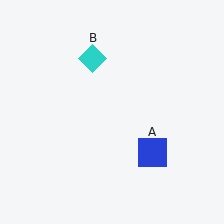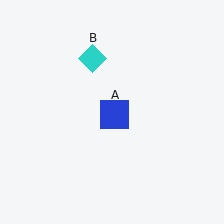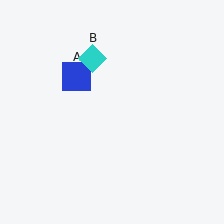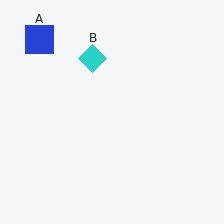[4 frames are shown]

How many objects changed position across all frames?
1 object changed position: blue square (object A).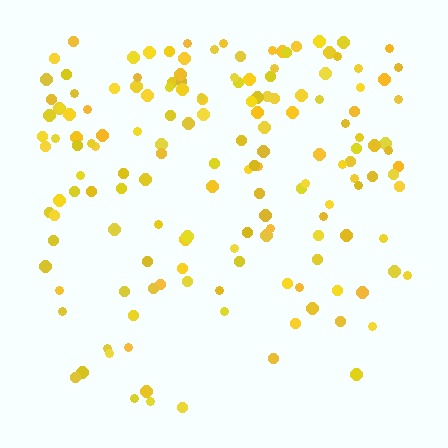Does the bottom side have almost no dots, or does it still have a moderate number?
Still a moderate number, just noticeably fewer than the top.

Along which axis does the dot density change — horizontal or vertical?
Vertical.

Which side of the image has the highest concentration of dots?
The top.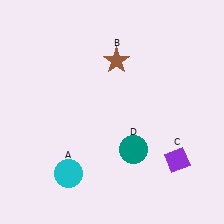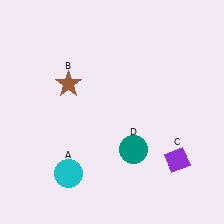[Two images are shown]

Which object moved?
The brown star (B) moved left.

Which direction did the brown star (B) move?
The brown star (B) moved left.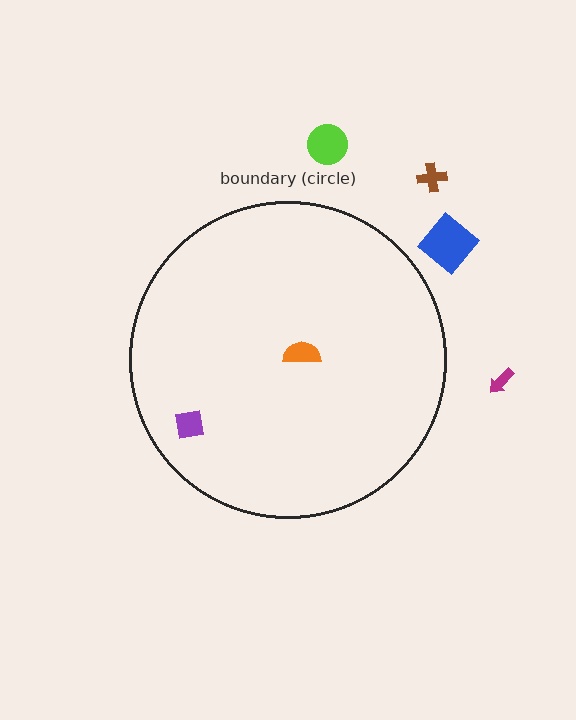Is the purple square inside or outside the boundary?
Inside.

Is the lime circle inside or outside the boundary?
Outside.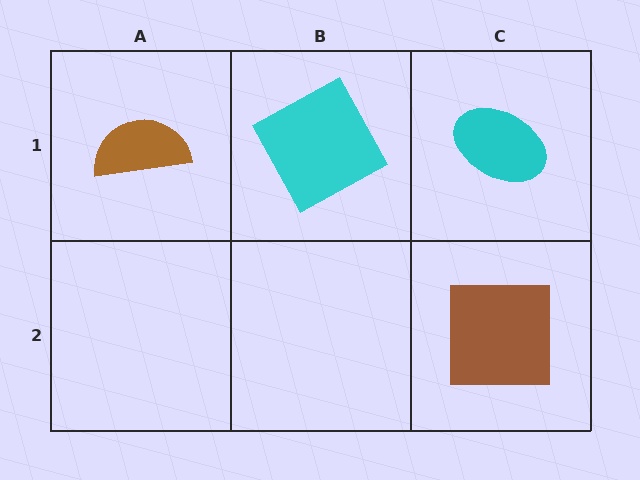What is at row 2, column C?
A brown square.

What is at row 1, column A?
A brown semicircle.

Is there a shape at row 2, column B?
No, that cell is empty.